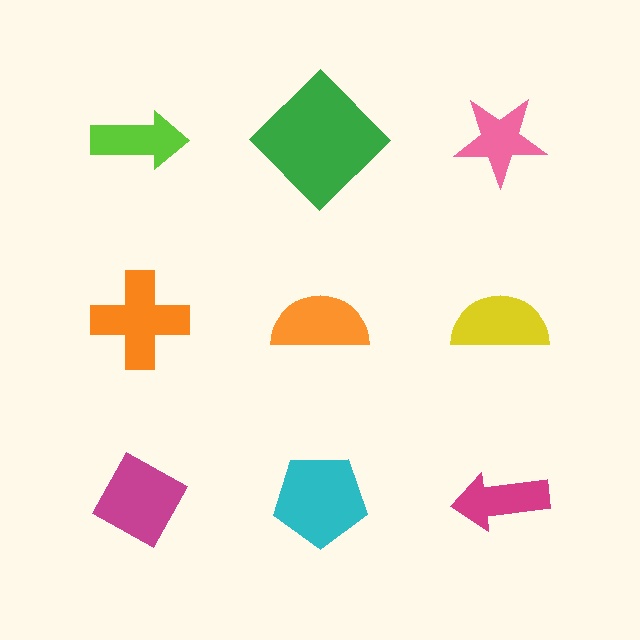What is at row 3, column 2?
A cyan pentagon.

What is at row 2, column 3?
A yellow semicircle.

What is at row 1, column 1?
A lime arrow.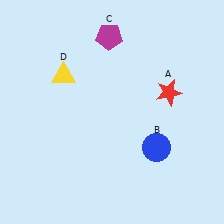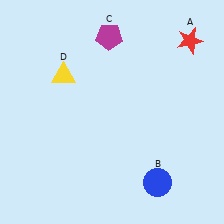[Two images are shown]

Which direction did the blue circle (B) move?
The blue circle (B) moved down.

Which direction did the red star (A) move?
The red star (A) moved up.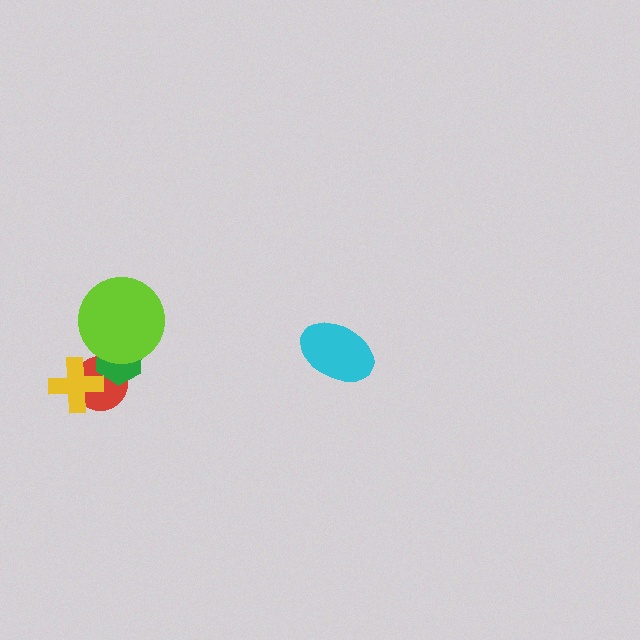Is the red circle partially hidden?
Yes, it is partially covered by another shape.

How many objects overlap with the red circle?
2 objects overlap with the red circle.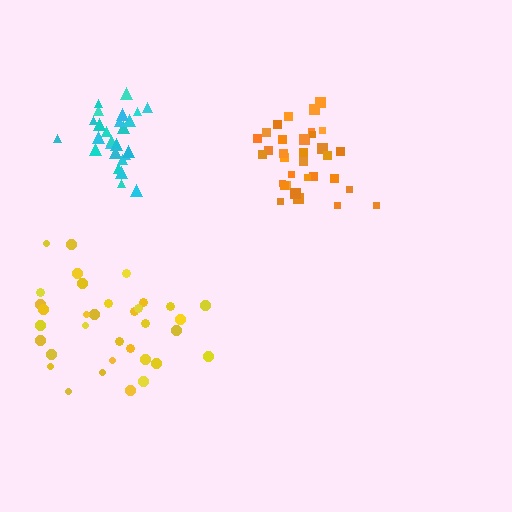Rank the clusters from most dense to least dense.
cyan, orange, yellow.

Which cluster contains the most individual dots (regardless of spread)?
Yellow (34).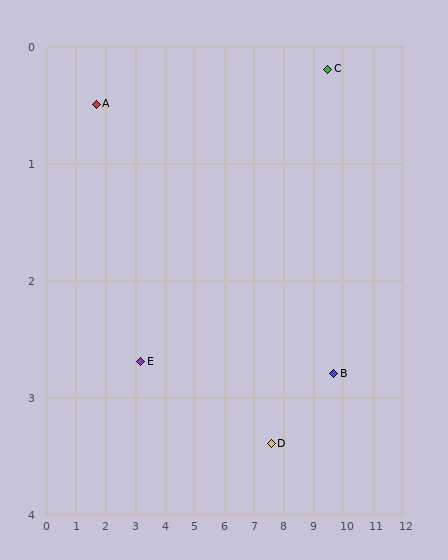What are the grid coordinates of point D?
Point D is at approximately (7.6, 3.4).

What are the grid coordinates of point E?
Point E is at approximately (3.2, 2.7).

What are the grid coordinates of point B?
Point B is at approximately (9.7, 2.8).